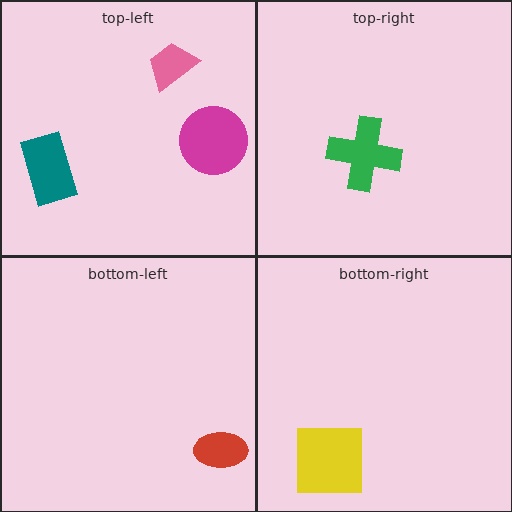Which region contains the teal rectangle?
The top-left region.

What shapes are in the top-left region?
The teal rectangle, the pink trapezoid, the magenta circle.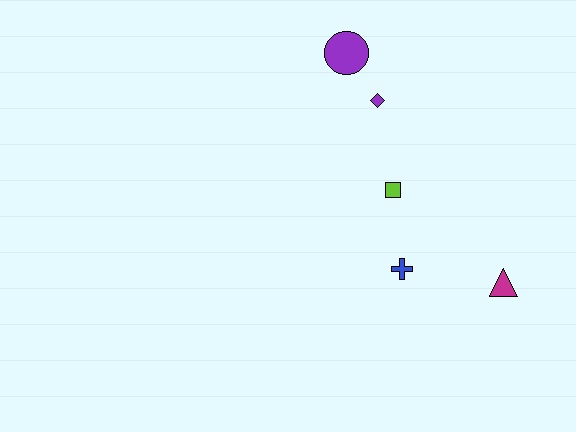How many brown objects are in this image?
There are no brown objects.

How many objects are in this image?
There are 5 objects.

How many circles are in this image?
There is 1 circle.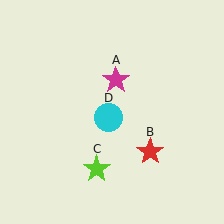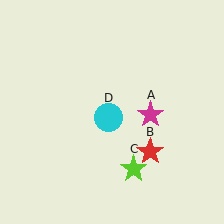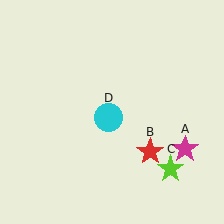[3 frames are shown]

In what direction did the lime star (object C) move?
The lime star (object C) moved right.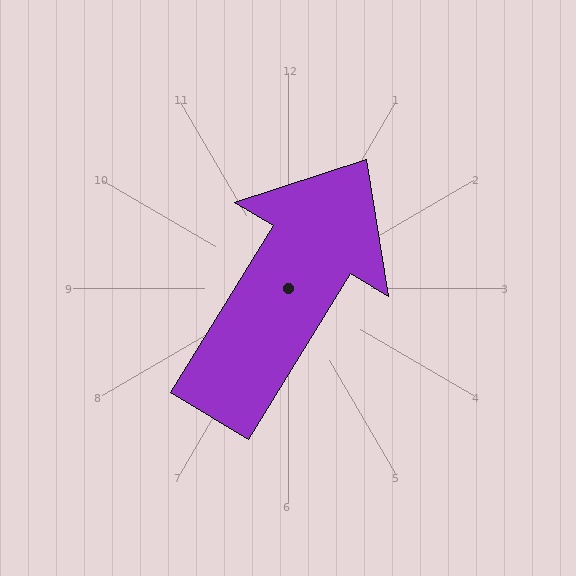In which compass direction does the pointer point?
Northeast.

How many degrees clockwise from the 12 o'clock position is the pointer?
Approximately 31 degrees.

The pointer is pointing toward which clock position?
Roughly 1 o'clock.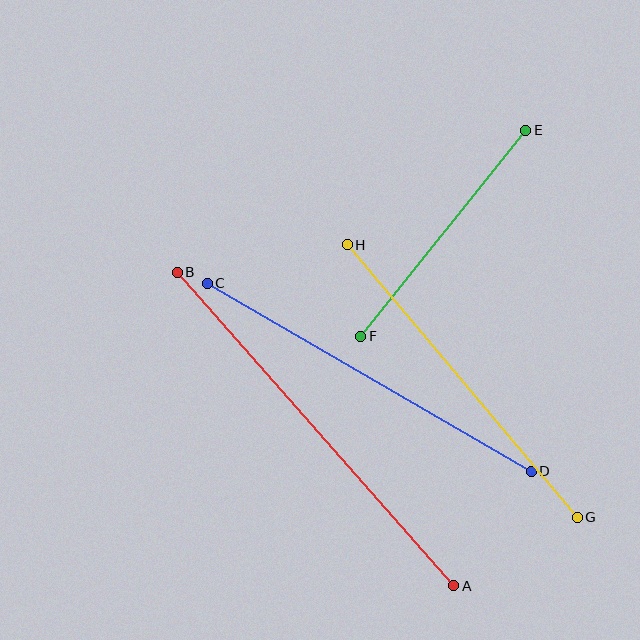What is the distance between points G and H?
The distance is approximately 357 pixels.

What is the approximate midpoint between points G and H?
The midpoint is at approximately (462, 381) pixels.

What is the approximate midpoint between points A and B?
The midpoint is at approximately (316, 429) pixels.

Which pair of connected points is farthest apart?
Points A and B are farthest apart.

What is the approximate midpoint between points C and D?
The midpoint is at approximately (369, 377) pixels.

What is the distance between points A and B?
The distance is approximately 418 pixels.